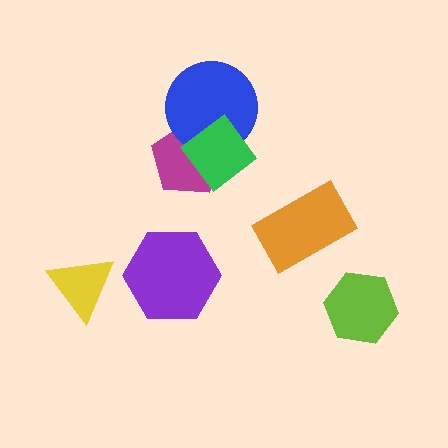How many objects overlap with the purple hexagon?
0 objects overlap with the purple hexagon.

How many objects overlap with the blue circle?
2 objects overlap with the blue circle.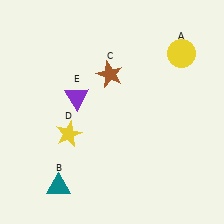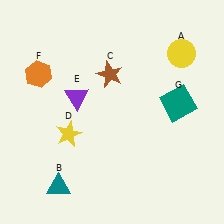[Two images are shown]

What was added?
An orange hexagon (F), a teal square (G) were added in Image 2.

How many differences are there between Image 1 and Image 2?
There are 2 differences between the two images.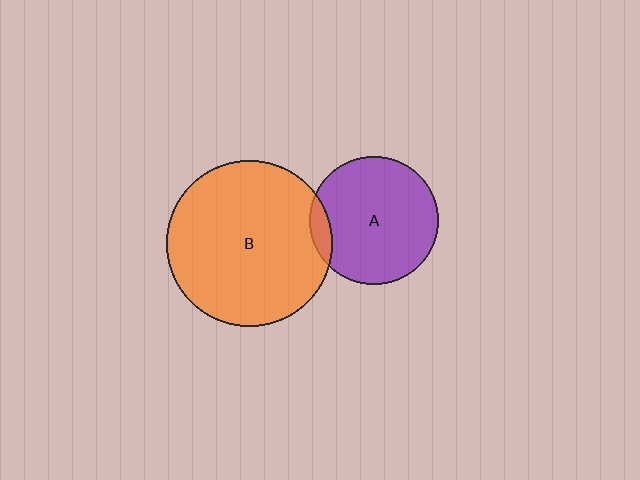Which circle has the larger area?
Circle B (orange).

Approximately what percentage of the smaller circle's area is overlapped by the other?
Approximately 10%.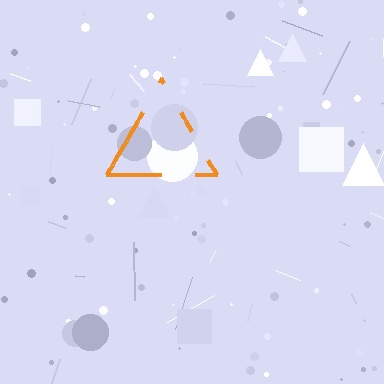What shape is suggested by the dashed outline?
The dashed outline suggests a triangle.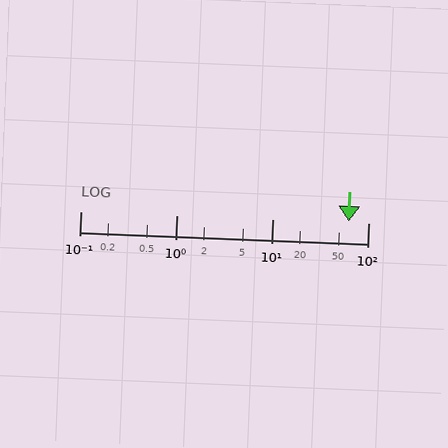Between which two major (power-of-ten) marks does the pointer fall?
The pointer is between 10 and 100.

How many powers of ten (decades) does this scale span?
The scale spans 3 decades, from 0.1 to 100.